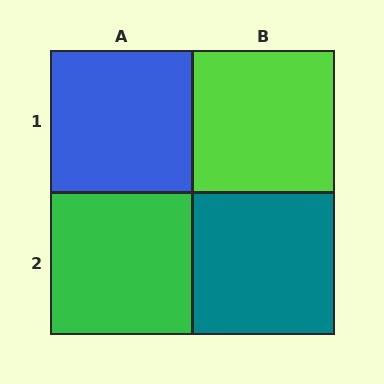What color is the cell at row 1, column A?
Blue.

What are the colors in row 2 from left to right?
Green, teal.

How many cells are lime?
1 cell is lime.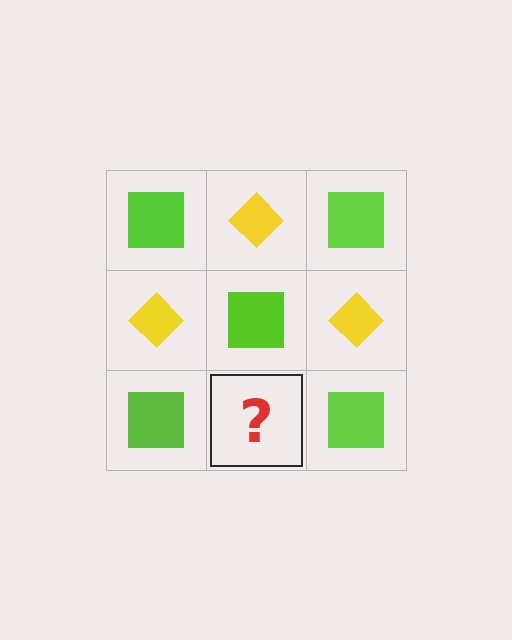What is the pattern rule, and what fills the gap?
The rule is that it alternates lime square and yellow diamond in a checkerboard pattern. The gap should be filled with a yellow diamond.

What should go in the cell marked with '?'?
The missing cell should contain a yellow diamond.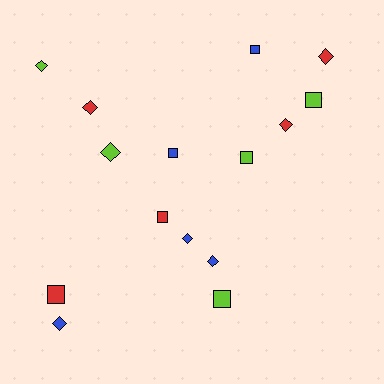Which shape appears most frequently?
Diamond, with 8 objects.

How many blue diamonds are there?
There are 3 blue diamonds.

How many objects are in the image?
There are 15 objects.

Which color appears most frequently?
Blue, with 5 objects.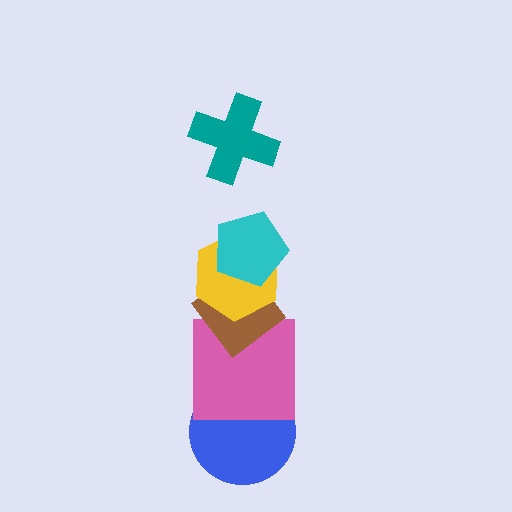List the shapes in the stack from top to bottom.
From top to bottom: the teal cross, the cyan pentagon, the yellow hexagon, the brown diamond, the pink square, the blue circle.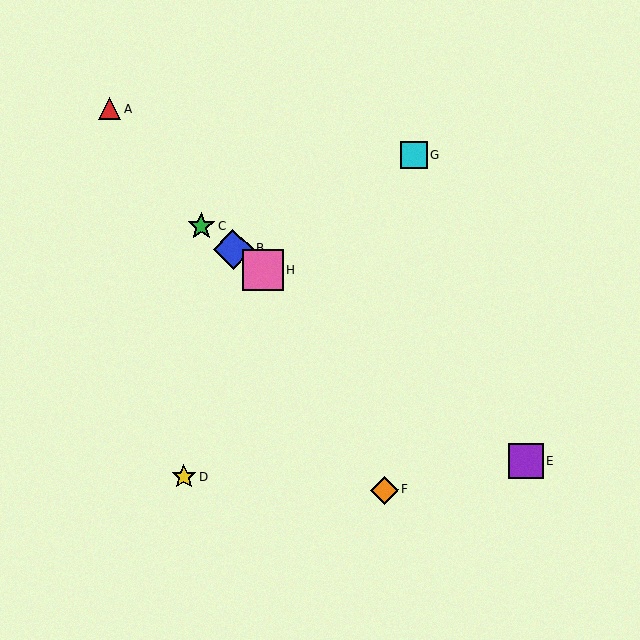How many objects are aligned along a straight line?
4 objects (B, C, E, H) are aligned along a straight line.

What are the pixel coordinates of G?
Object G is at (414, 155).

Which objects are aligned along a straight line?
Objects B, C, E, H are aligned along a straight line.